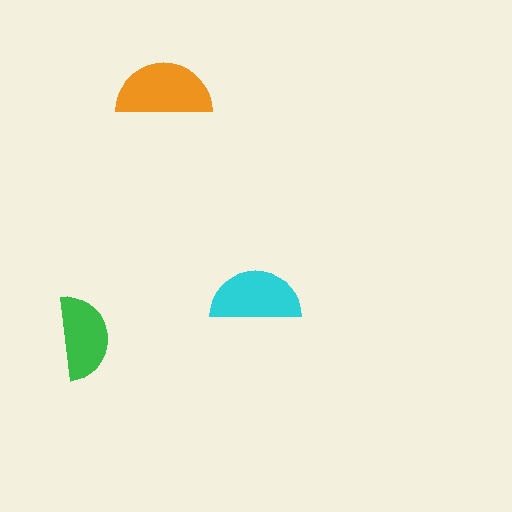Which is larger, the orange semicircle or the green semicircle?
The orange one.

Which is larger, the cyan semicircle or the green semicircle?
The cyan one.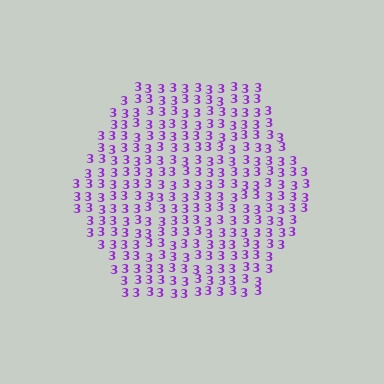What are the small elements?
The small elements are digit 3's.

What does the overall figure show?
The overall figure shows a hexagon.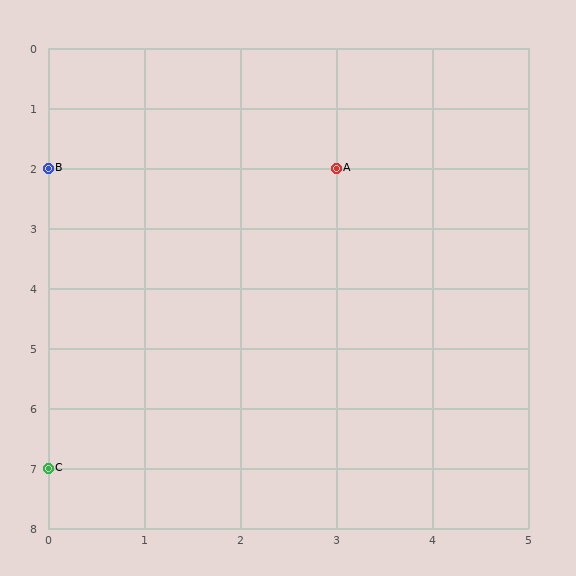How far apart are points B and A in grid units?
Points B and A are 3 columns apart.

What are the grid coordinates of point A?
Point A is at grid coordinates (3, 2).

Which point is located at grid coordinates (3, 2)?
Point A is at (3, 2).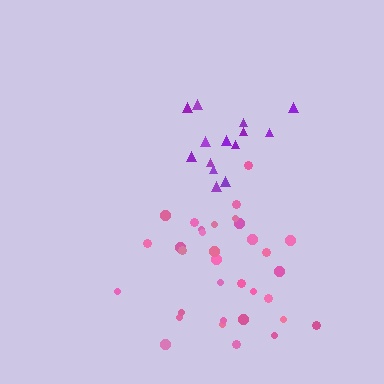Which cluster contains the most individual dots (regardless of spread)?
Pink (33).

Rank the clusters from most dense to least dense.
purple, pink.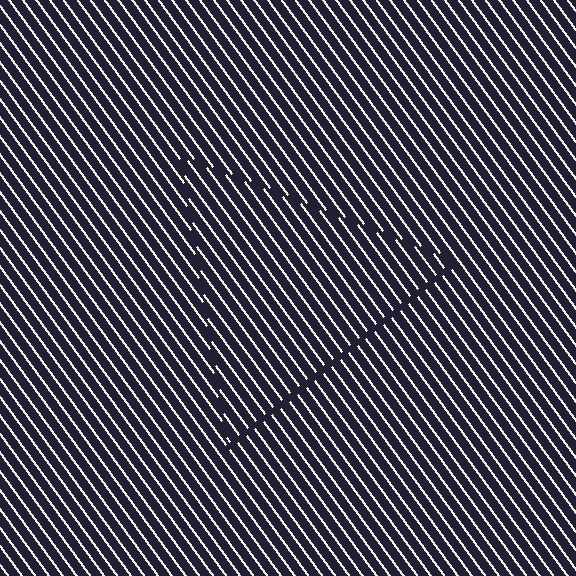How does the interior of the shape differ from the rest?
The interior of the shape contains the same grating, shifted by half a period — the contour is defined by the phase discontinuity where line-ends from the inner and outer gratings abut.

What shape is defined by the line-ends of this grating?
An illusory triangle. The interior of the shape contains the same grating, shifted by half a period — the contour is defined by the phase discontinuity where line-ends from the inner and outer gratings abut.